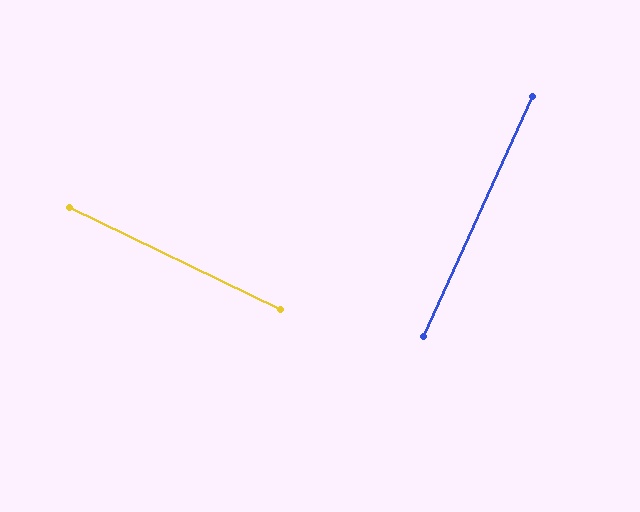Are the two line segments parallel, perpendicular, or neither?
Perpendicular — they meet at approximately 89°.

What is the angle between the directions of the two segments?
Approximately 89 degrees.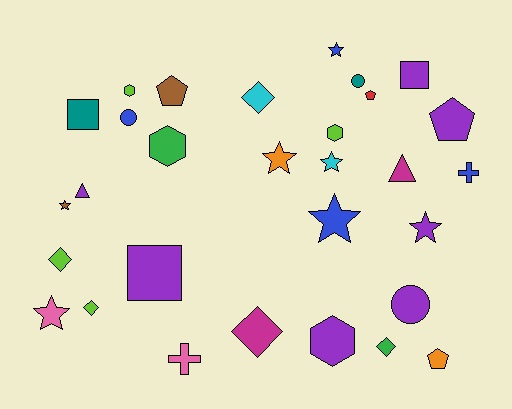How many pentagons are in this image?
There are 4 pentagons.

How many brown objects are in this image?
There are 2 brown objects.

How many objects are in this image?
There are 30 objects.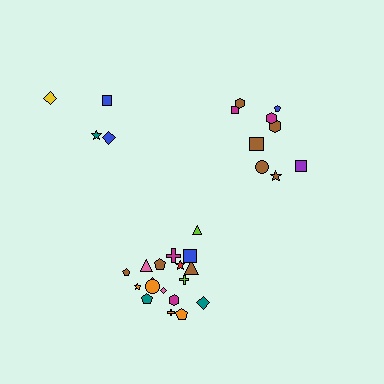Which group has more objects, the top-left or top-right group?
The top-right group.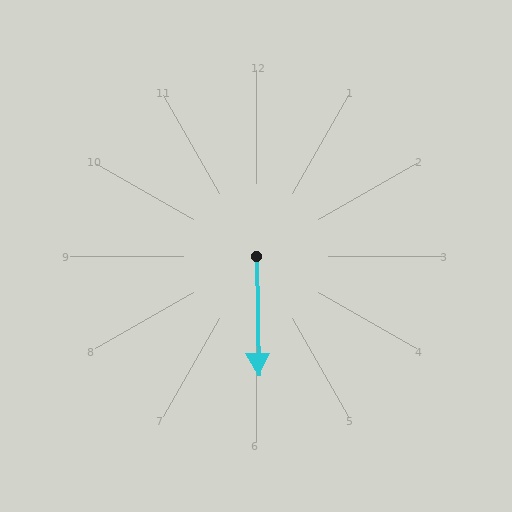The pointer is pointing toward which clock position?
Roughly 6 o'clock.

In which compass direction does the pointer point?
South.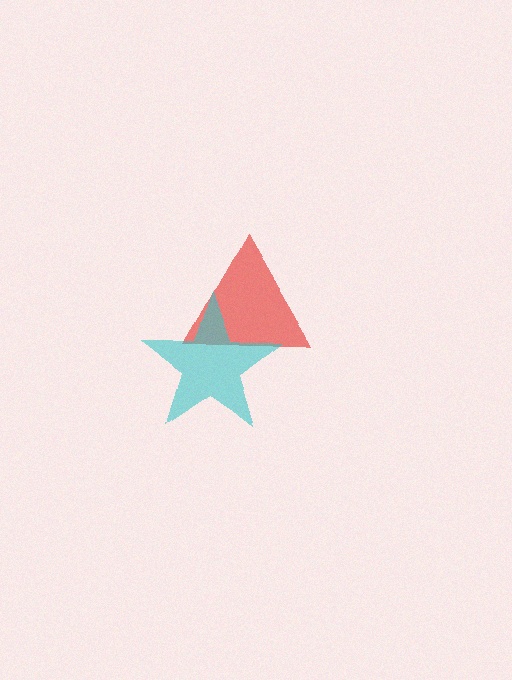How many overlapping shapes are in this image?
There are 2 overlapping shapes in the image.